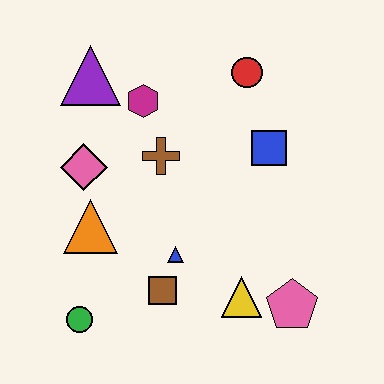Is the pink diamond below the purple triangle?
Yes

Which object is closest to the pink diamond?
The orange triangle is closest to the pink diamond.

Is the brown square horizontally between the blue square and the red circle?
No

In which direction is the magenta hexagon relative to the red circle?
The magenta hexagon is to the left of the red circle.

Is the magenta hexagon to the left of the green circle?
No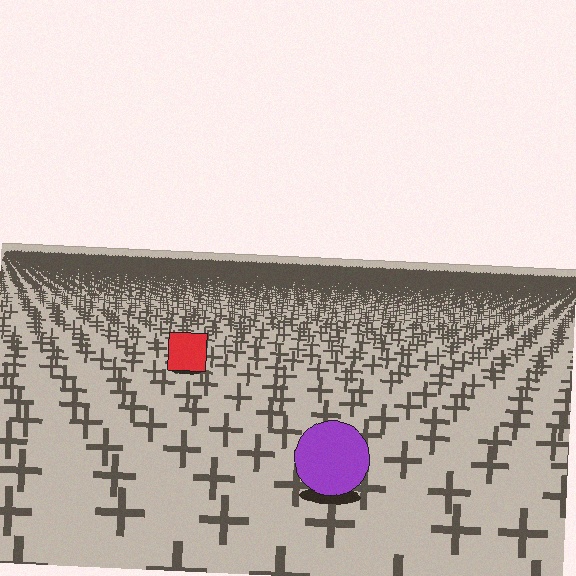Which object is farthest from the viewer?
The red square is farthest from the viewer. It appears smaller and the ground texture around it is denser.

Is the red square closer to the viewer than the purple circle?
No. The purple circle is closer — you can tell from the texture gradient: the ground texture is coarser near it.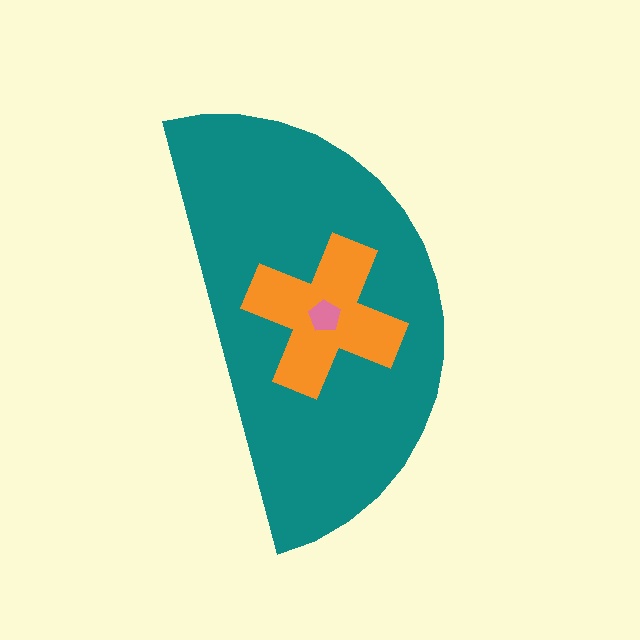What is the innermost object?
The pink pentagon.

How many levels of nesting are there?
3.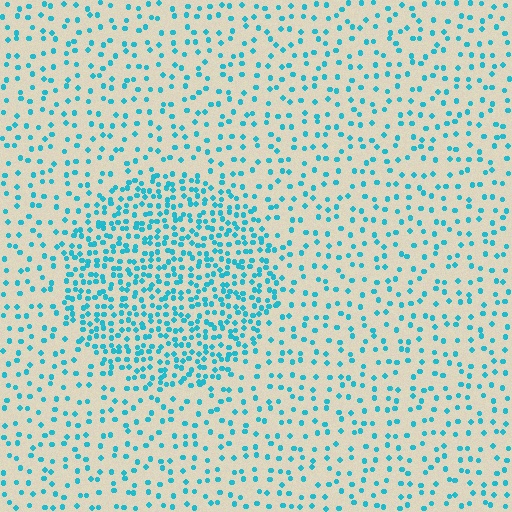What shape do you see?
I see a circle.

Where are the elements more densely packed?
The elements are more densely packed inside the circle boundary.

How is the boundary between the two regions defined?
The boundary is defined by a change in element density (approximately 2.4x ratio). All elements are the same color, size, and shape.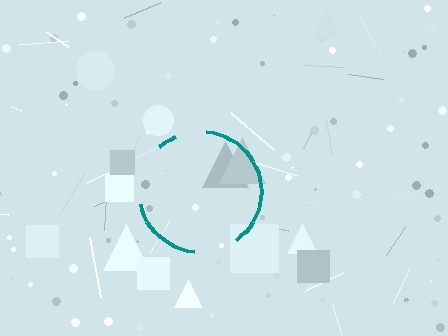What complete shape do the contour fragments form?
The contour fragments form a circle.